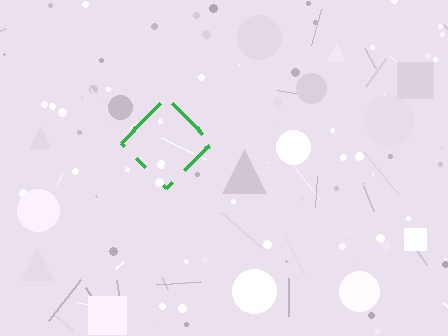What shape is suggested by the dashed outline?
The dashed outline suggests a diamond.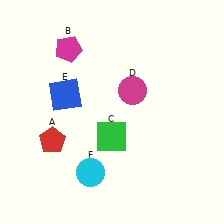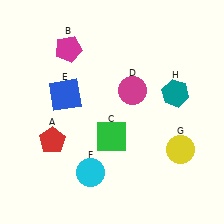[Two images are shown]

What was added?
A yellow circle (G), a teal hexagon (H) were added in Image 2.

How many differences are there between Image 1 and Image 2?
There are 2 differences between the two images.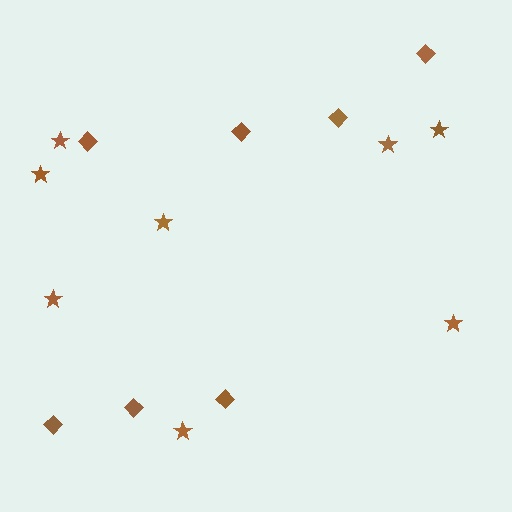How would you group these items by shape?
There are 2 groups: one group of stars (8) and one group of diamonds (7).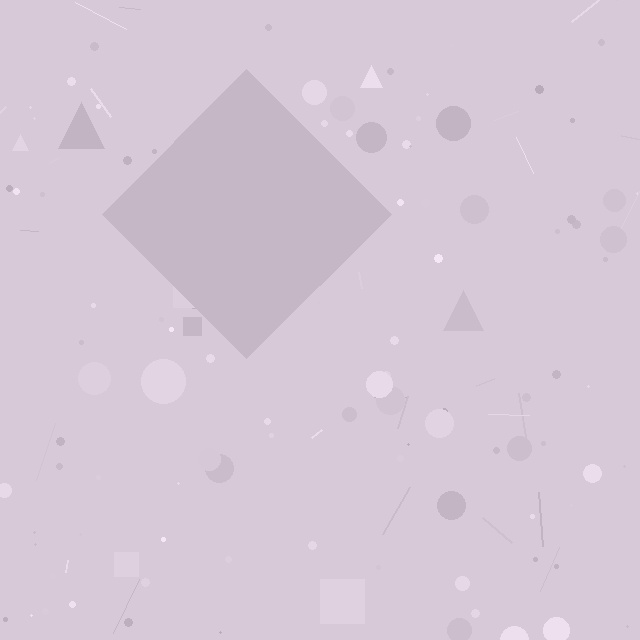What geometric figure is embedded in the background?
A diamond is embedded in the background.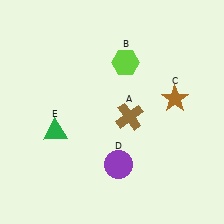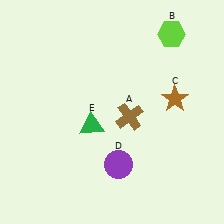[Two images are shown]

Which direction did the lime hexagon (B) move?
The lime hexagon (B) moved right.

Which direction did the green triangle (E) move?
The green triangle (E) moved right.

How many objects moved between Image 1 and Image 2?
2 objects moved between the two images.